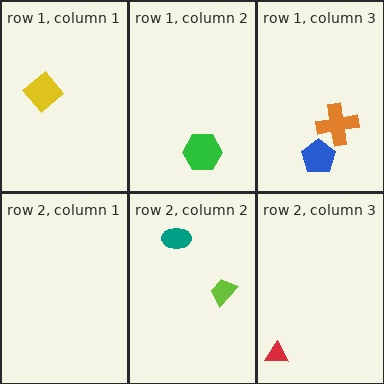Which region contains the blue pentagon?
The row 1, column 3 region.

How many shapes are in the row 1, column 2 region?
1.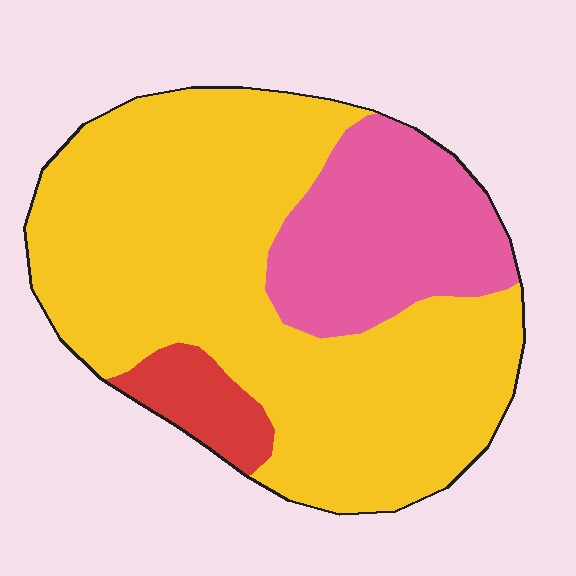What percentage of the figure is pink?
Pink covers roughly 25% of the figure.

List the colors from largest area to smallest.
From largest to smallest: yellow, pink, red.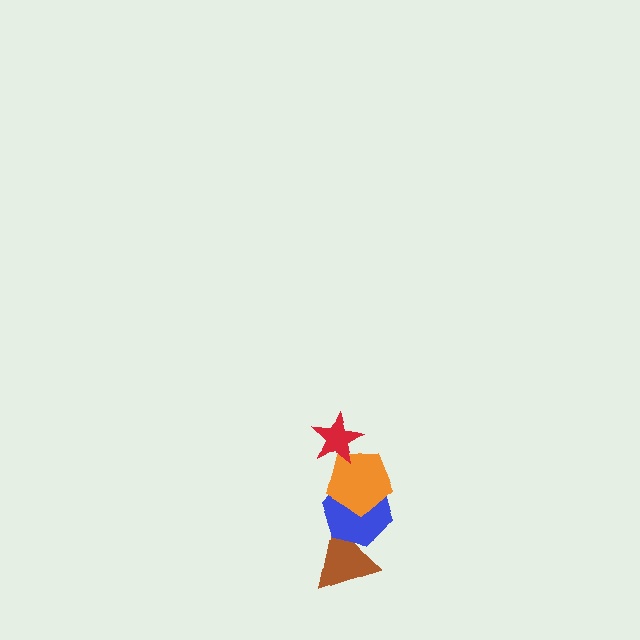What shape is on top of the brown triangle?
The blue hexagon is on top of the brown triangle.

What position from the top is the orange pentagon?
The orange pentagon is 2nd from the top.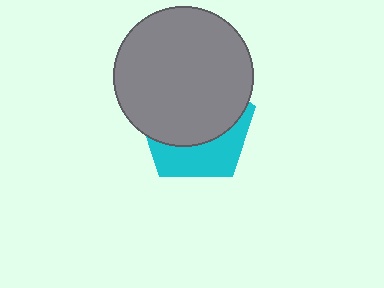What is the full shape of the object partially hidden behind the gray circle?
The partially hidden object is a cyan pentagon.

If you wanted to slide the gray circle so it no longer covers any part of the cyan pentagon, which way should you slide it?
Slide it up — that is the most direct way to separate the two shapes.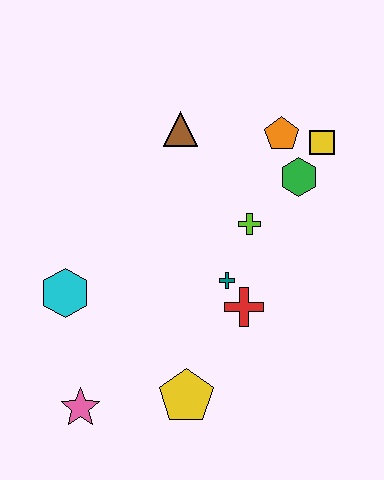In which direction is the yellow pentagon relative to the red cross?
The yellow pentagon is below the red cross.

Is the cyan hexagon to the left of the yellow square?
Yes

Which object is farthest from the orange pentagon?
The pink star is farthest from the orange pentagon.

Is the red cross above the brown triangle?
No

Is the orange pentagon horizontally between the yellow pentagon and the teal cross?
No